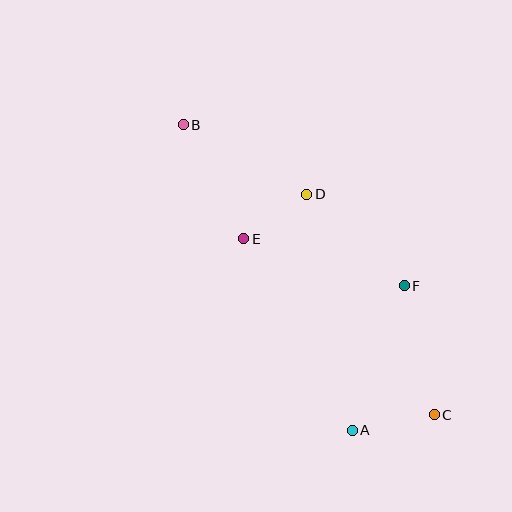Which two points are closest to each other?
Points D and E are closest to each other.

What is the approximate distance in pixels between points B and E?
The distance between B and E is approximately 129 pixels.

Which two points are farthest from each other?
Points B and C are farthest from each other.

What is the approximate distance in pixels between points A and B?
The distance between A and B is approximately 349 pixels.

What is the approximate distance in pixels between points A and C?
The distance between A and C is approximately 83 pixels.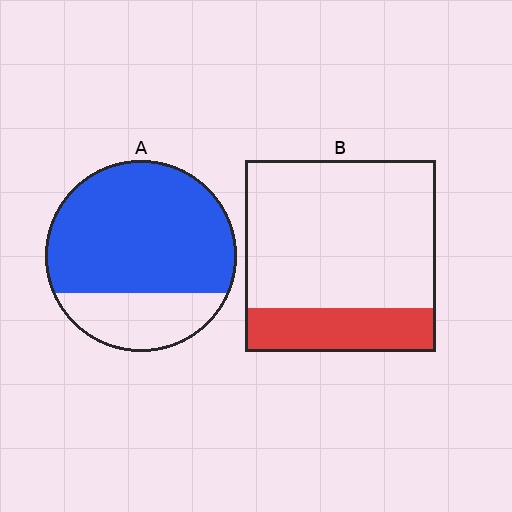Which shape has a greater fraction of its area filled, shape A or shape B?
Shape A.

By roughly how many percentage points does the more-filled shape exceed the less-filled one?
By roughly 50 percentage points (A over B).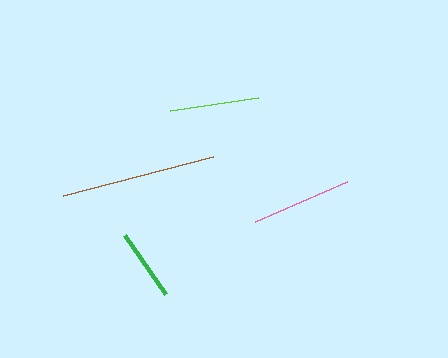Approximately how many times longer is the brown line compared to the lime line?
The brown line is approximately 1.7 times the length of the lime line.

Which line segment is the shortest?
The green line is the shortest at approximately 72 pixels.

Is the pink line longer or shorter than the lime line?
The pink line is longer than the lime line.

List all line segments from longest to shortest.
From longest to shortest: brown, pink, lime, green.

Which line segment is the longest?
The brown line is the longest at approximately 156 pixels.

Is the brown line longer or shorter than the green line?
The brown line is longer than the green line.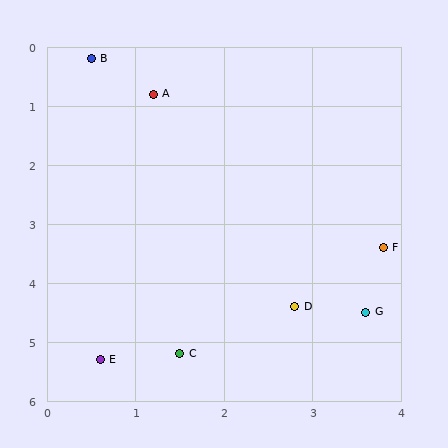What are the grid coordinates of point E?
Point E is at approximately (0.6, 5.3).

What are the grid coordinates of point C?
Point C is at approximately (1.5, 5.2).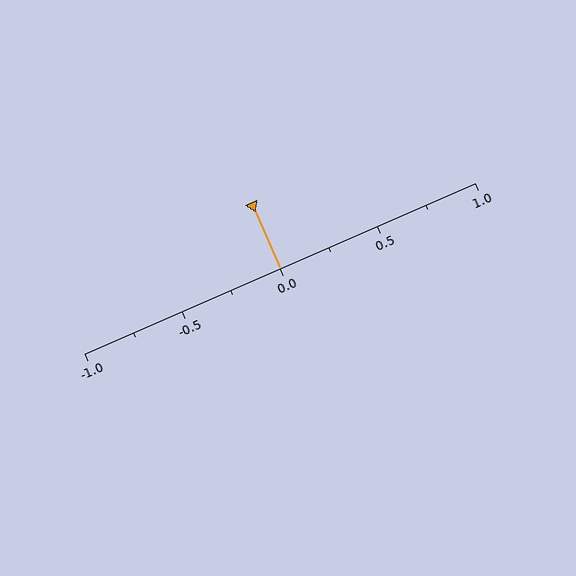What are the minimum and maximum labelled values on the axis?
The axis runs from -1.0 to 1.0.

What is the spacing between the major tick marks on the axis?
The major ticks are spaced 0.5 apart.